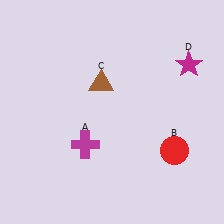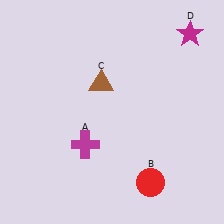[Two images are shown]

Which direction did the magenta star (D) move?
The magenta star (D) moved up.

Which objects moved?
The objects that moved are: the red circle (B), the magenta star (D).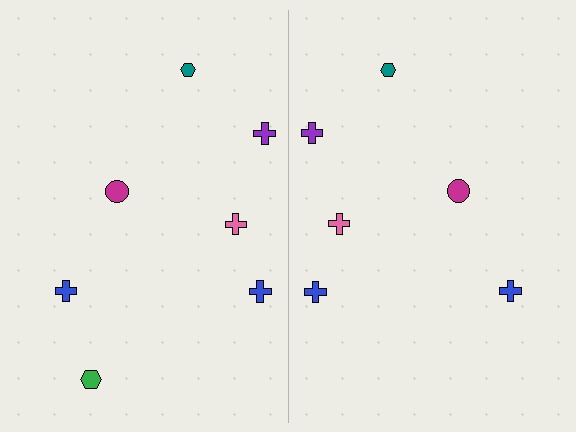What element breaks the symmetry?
A green hexagon is missing from the right side.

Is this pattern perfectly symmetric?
No, the pattern is not perfectly symmetric. A green hexagon is missing from the right side.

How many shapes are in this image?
There are 13 shapes in this image.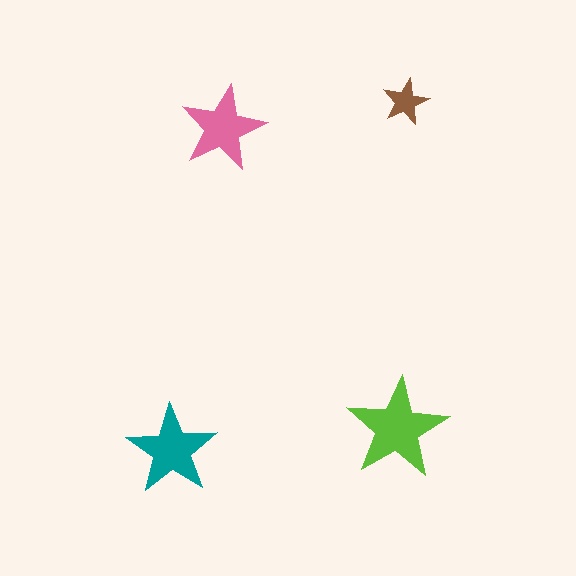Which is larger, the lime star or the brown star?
The lime one.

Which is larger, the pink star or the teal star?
The teal one.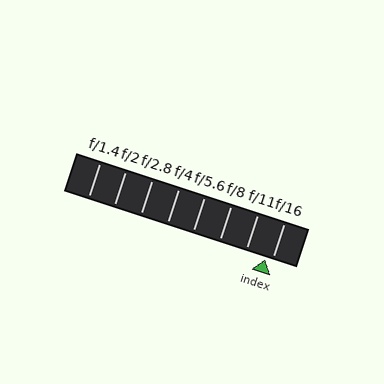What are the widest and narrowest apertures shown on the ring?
The widest aperture shown is f/1.4 and the narrowest is f/16.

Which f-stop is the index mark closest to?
The index mark is closest to f/16.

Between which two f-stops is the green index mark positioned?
The index mark is between f/11 and f/16.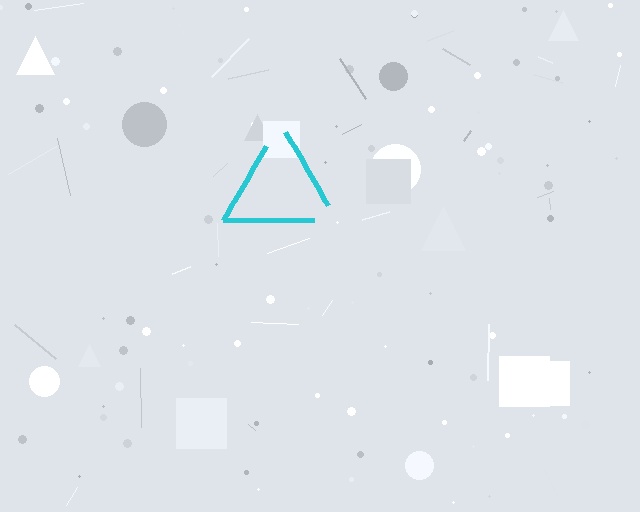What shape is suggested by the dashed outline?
The dashed outline suggests a triangle.